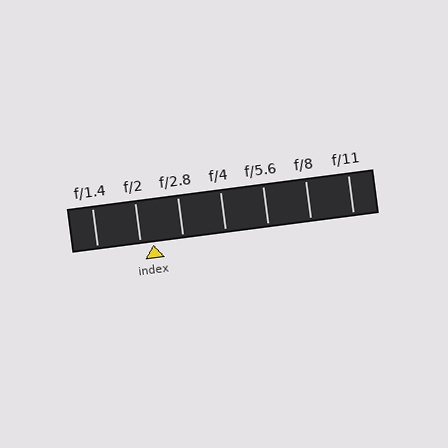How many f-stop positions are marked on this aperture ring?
There are 7 f-stop positions marked.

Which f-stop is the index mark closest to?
The index mark is closest to f/2.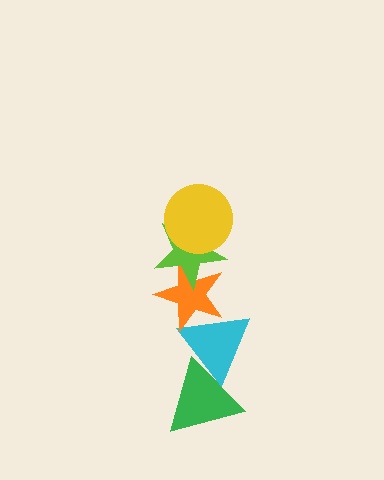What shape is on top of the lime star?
The yellow circle is on top of the lime star.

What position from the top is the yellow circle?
The yellow circle is 1st from the top.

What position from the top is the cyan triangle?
The cyan triangle is 4th from the top.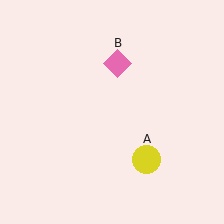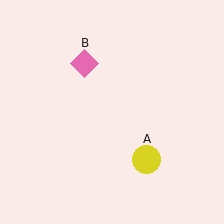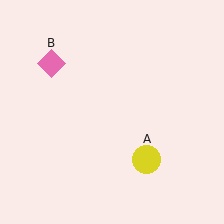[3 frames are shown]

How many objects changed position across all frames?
1 object changed position: pink diamond (object B).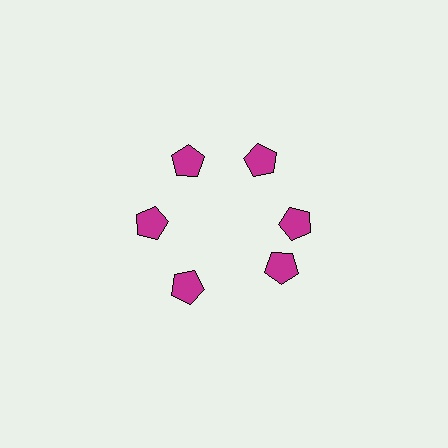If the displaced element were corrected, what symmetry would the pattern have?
It would have 6-fold rotational symmetry — the pattern would map onto itself every 60 degrees.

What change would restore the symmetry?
The symmetry would be restored by rotating it back into even spacing with its neighbors so that all 6 pentagons sit at equal angles and equal distance from the center.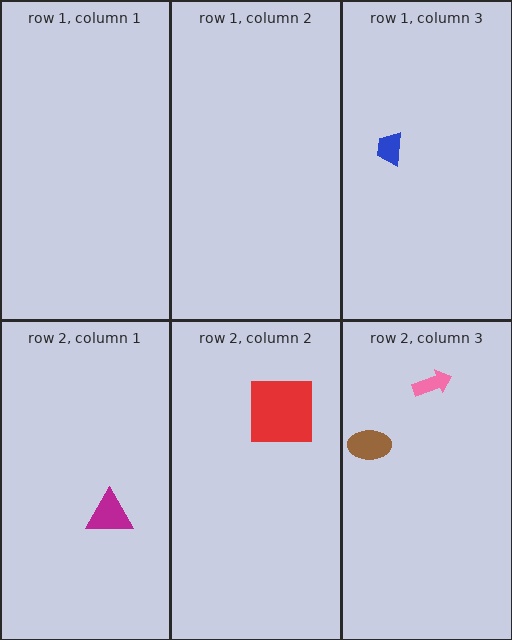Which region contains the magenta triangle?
The row 2, column 1 region.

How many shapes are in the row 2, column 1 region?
1.